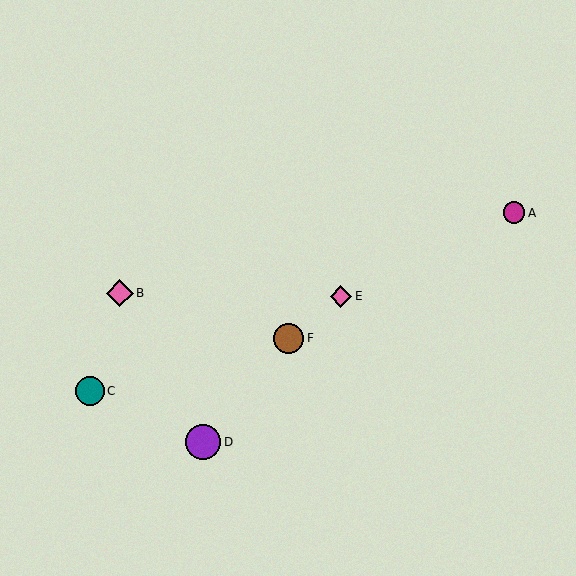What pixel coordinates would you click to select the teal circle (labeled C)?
Click at (90, 391) to select the teal circle C.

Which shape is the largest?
The purple circle (labeled D) is the largest.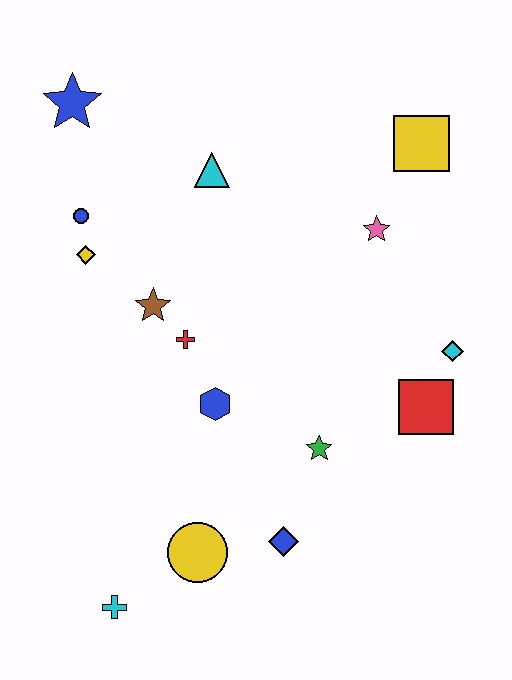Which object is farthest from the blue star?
The cyan cross is farthest from the blue star.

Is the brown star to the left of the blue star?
No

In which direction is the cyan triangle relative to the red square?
The cyan triangle is above the red square.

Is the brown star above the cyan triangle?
No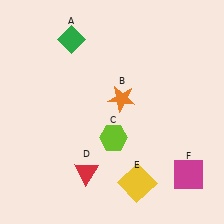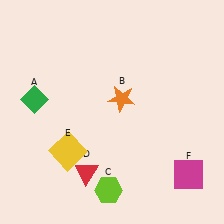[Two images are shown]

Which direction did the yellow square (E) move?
The yellow square (E) moved left.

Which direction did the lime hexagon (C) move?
The lime hexagon (C) moved down.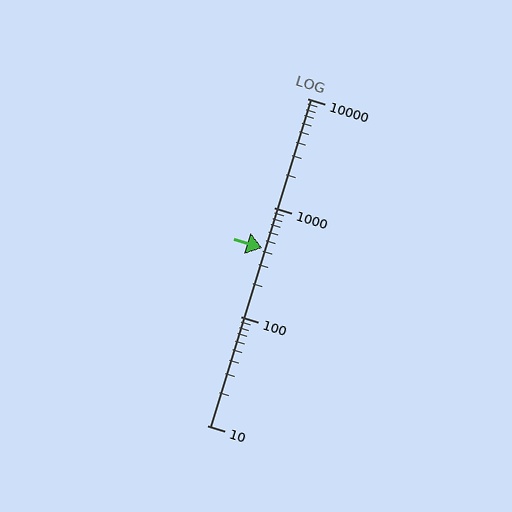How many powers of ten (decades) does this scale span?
The scale spans 3 decades, from 10 to 10000.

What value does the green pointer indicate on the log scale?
The pointer indicates approximately 420.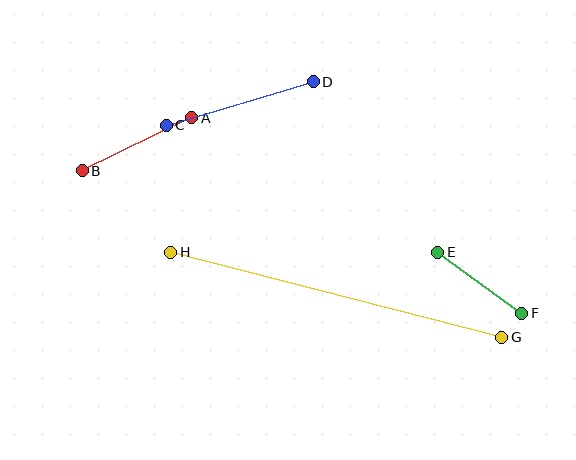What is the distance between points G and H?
The distance is approximately 342 pixels.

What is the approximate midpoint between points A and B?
The midpoint is at approximately (137, 144) pixels.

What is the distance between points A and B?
The distance is approximately 122 pixels.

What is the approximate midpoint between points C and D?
The midpoint is at approximately (240, 103) pixels.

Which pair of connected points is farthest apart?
Points G and H are farthest apart.